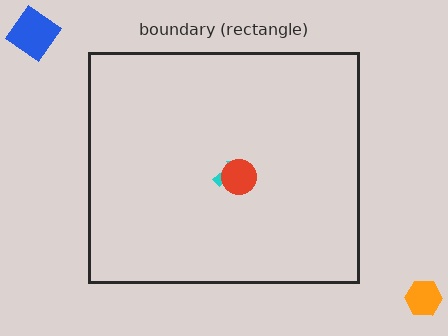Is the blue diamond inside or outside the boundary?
Outside.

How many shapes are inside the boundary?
2 inside, 2 outside.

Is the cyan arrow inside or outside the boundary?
Inside.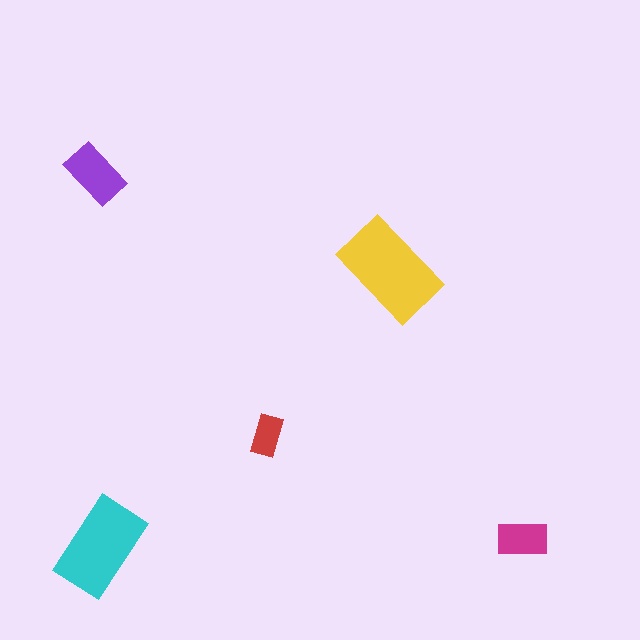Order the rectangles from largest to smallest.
the yellow one, the cyan one, the purple one, the magenta one, the red one.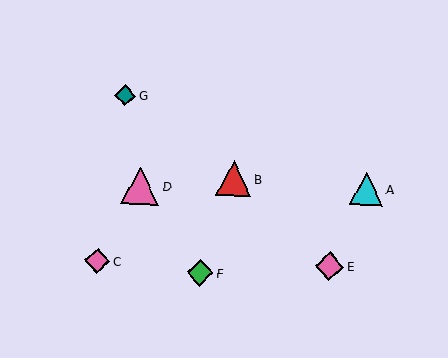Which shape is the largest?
The pink triangle (labeled D) is the largest.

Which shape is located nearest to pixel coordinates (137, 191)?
The pink triangle (labeled D) at (140, 186) is nearest to that location.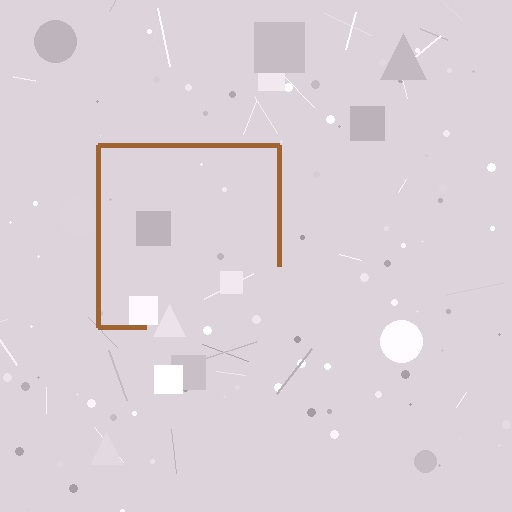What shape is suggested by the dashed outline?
The dashed outline suggests a square.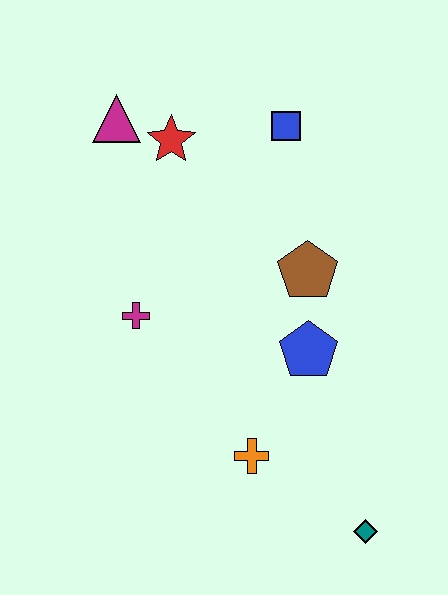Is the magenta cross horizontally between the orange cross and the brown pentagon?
No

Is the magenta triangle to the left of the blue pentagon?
Yes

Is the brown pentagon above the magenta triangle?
No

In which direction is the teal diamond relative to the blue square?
The teal diamond is below the blue square.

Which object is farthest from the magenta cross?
The teal diamond is farthest from the magenta cross.